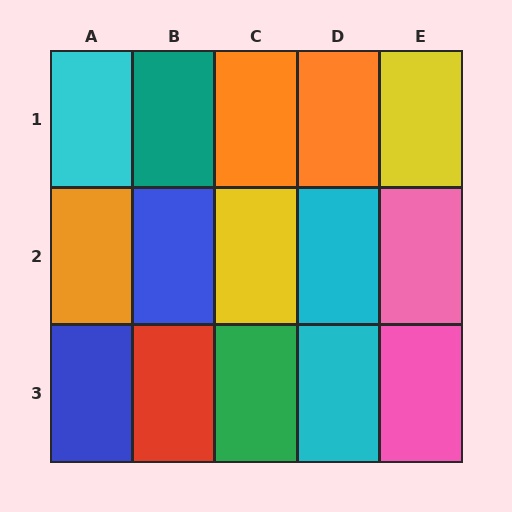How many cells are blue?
2 cells are blue.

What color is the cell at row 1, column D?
Orange.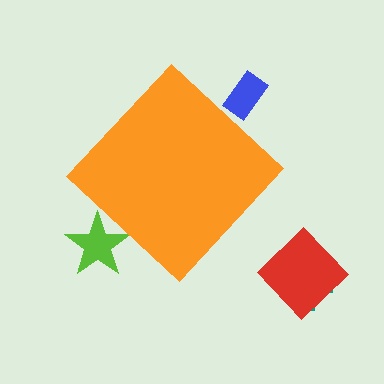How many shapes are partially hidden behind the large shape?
2 shapes are partially hidden.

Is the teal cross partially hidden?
No, the teal cross is fully visible.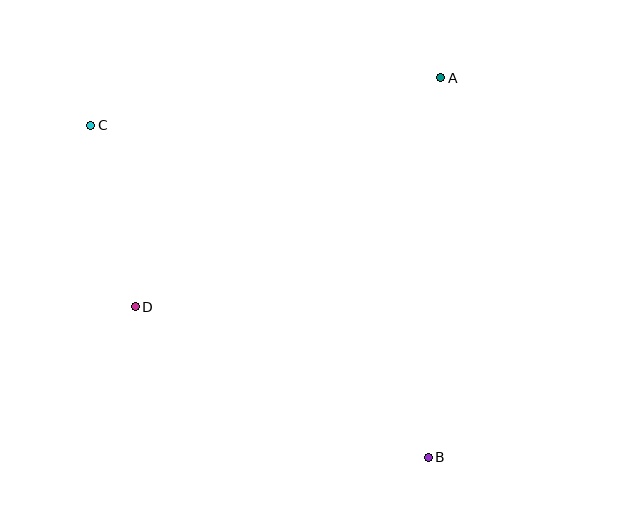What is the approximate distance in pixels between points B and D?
The distance between B and D is approximately 330 pixels.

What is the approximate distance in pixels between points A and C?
The distance between A and C is approximately 354 pixels.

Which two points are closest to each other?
Points C and D are closest to each other.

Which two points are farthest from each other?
Points B and C are farthest from each other.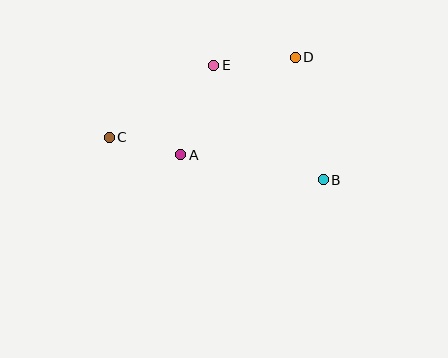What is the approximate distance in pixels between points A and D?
The distance between A and D is approximately 150 pixels.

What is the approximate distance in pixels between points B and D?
The distance between B and D is approximately 126 pixels.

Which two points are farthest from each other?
Points B and C are farthest from each other.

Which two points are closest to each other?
Points A and C are closest to each other.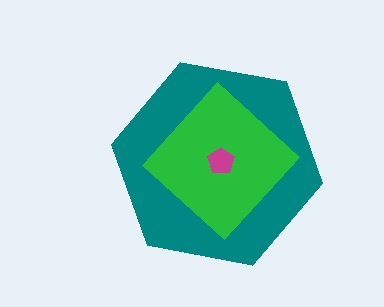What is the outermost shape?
The teal hexagon.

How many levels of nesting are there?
3.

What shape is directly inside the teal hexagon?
The green diamond.